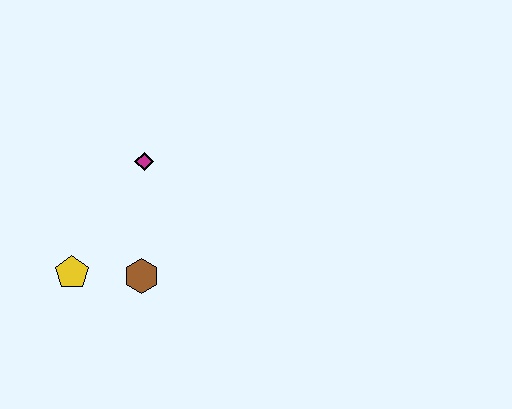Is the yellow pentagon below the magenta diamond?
Yes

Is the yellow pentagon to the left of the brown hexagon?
Yes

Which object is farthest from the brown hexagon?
The magenta diamond is farthest from the brown hexagon.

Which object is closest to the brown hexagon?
The yellow pentagon is closest to the brown hexagon.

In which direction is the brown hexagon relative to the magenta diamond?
The brown hexagon is below the magenta diamond.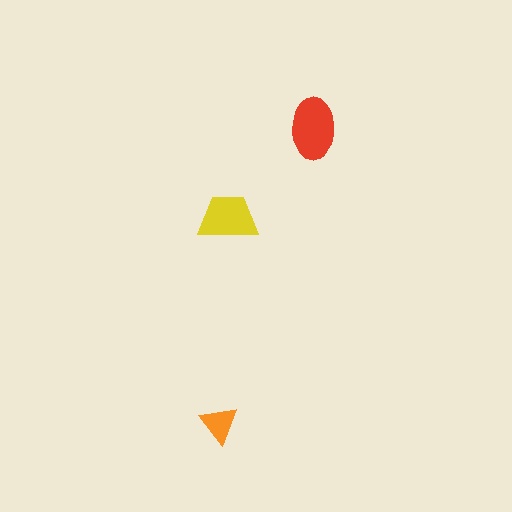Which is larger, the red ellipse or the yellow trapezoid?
The red ellipse.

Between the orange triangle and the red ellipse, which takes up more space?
The red ellipse.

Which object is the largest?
The red ellipse.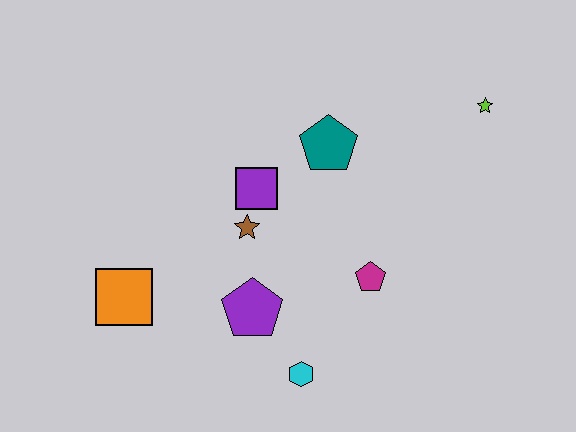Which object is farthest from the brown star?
The lime star is farthest from the brown star.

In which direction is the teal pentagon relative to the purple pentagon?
The teal pentagon is above the purple pentagon.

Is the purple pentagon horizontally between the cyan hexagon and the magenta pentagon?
No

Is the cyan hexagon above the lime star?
No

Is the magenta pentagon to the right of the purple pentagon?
Yes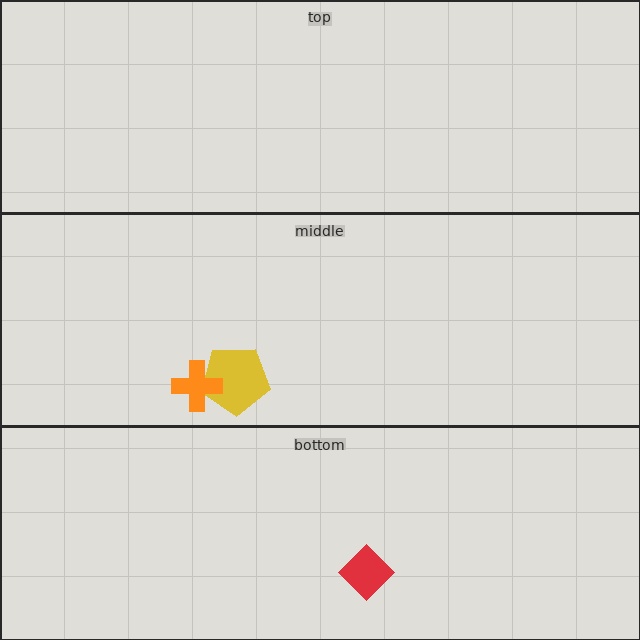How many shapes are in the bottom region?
1.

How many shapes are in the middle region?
2.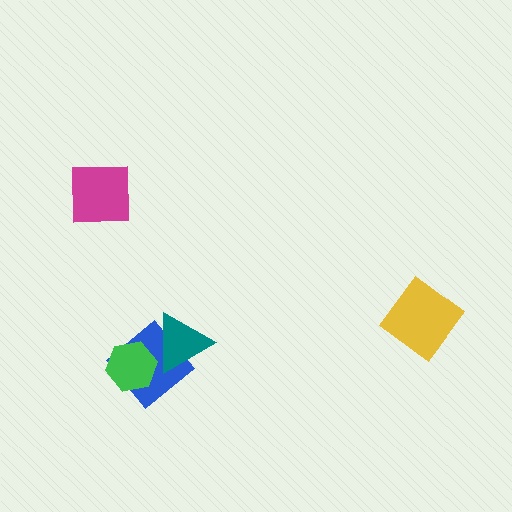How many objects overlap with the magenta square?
0 objects overlap with the magenta square.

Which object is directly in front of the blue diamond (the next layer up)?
The green hexagon is directly in front of the blue diamond.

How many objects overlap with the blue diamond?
2 objects overlap with the blue diamond.